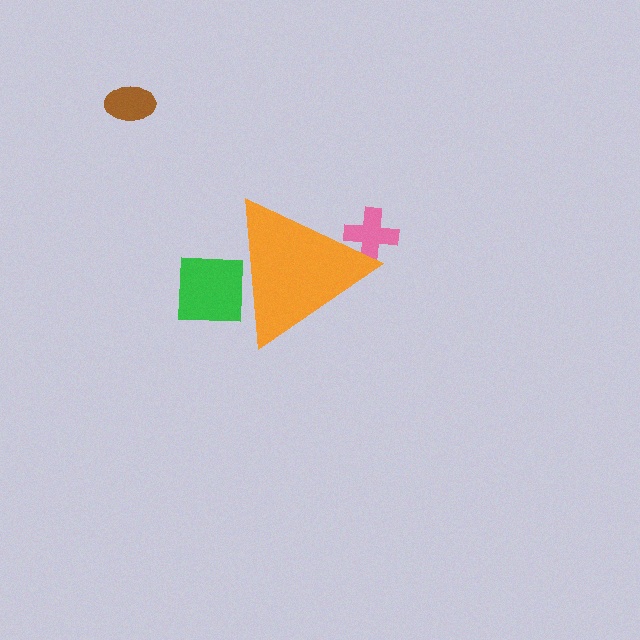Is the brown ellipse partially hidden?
No, the brown ellipse is fully visible.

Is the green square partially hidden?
Yes, the green square is partially hidden behind the orange triangle.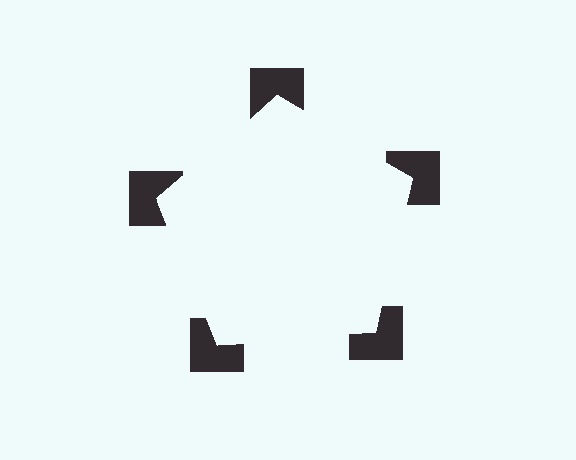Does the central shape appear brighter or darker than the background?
It typically appears slightly brighter than the background, even though no actual brightness change is drawn.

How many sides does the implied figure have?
5 sides.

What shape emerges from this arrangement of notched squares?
An illusory pentagon — its edges are inferred from the aligned wedge cuts in the notched squares, not physically drawn.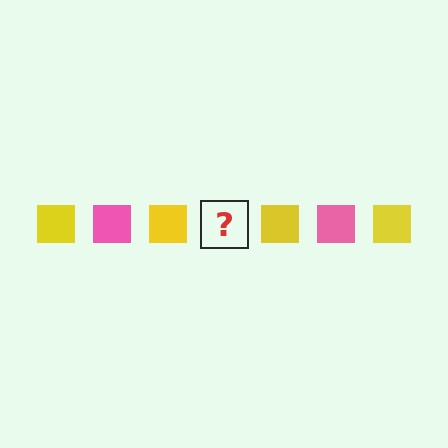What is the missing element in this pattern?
The missing element is a pink square.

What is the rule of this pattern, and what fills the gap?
The rule is that the pattern cycles through yellow, pink squares. The gap should be filled with a pink square.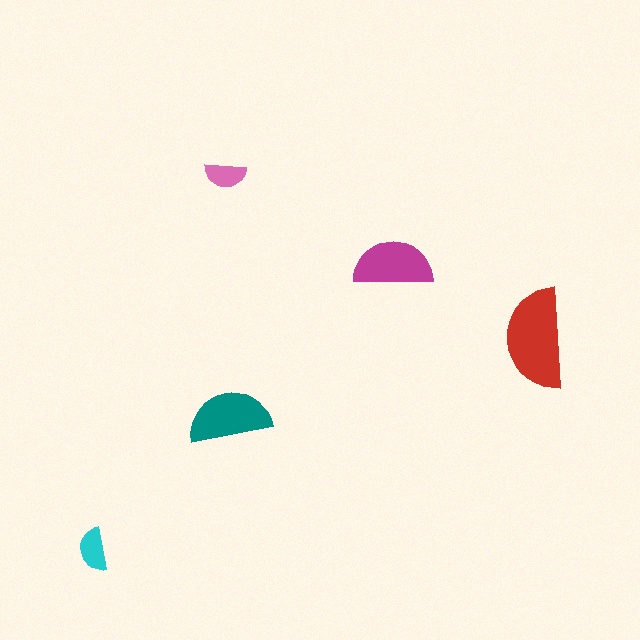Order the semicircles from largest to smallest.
the red one, the teal one, the magenta one, the cyan one, the pink one.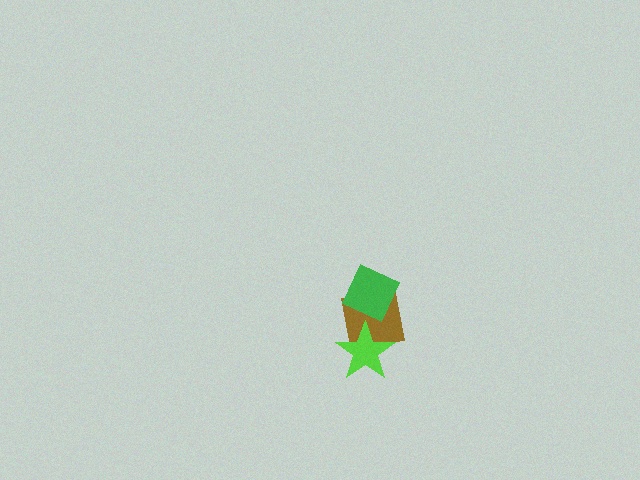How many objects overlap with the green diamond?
1 object overlaps with the green diamond.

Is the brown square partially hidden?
Yes, it is partially covered by another shape.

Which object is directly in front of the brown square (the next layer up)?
The lime star is directly in front of the brown square.